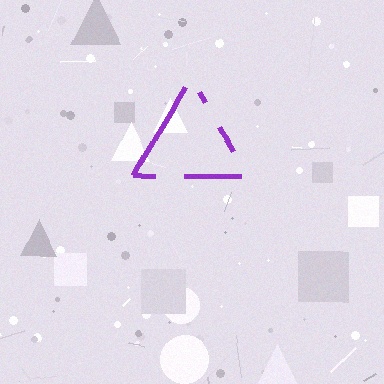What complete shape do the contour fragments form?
The contour fragments form a triangle.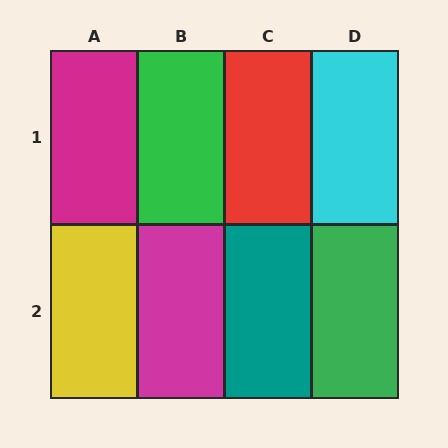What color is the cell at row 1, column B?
Green.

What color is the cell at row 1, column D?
Cyan.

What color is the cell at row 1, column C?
Red.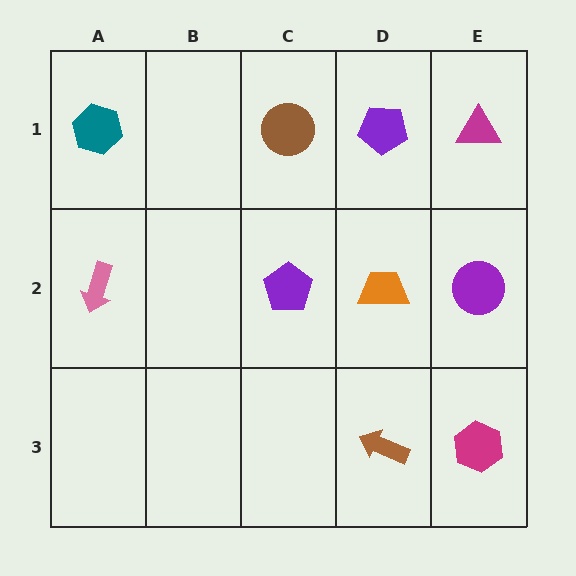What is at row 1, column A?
A teal hexagon.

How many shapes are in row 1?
4 shapes.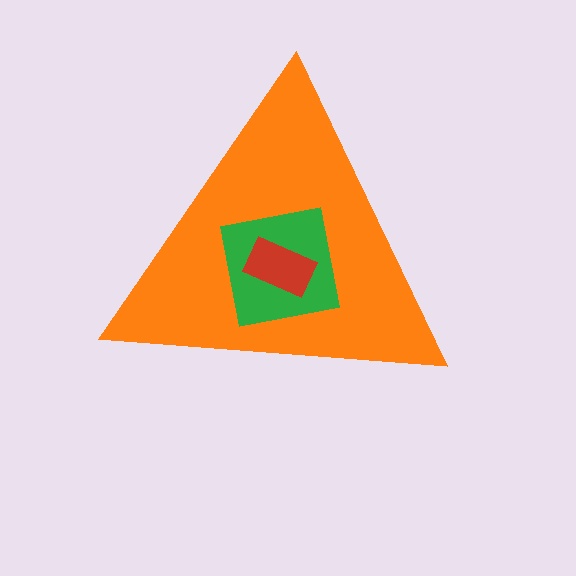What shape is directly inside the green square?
The red rectangle.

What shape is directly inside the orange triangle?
The green square.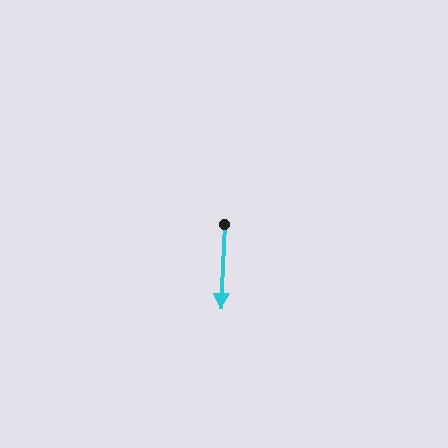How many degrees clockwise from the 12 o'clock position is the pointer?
Approximately 182 degrees.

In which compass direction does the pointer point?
South.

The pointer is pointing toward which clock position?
Roughly 6 o'clock.